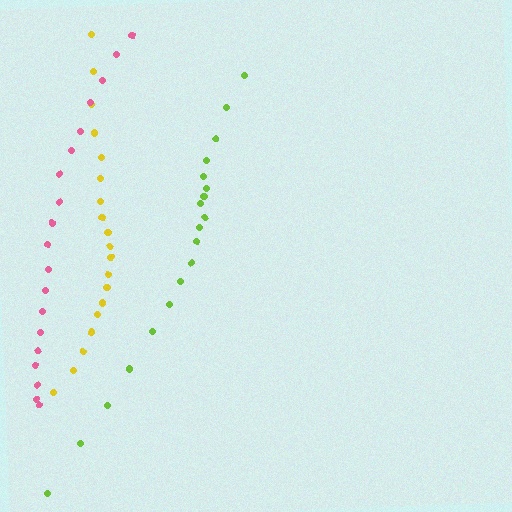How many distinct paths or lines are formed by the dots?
There are 3 distinct paths.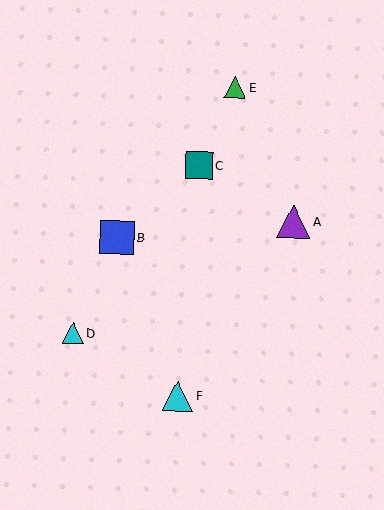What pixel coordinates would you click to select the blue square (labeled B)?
Click at (117, 237) to select the blue square B.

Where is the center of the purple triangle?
The center of the purple triangle is at (293, 221).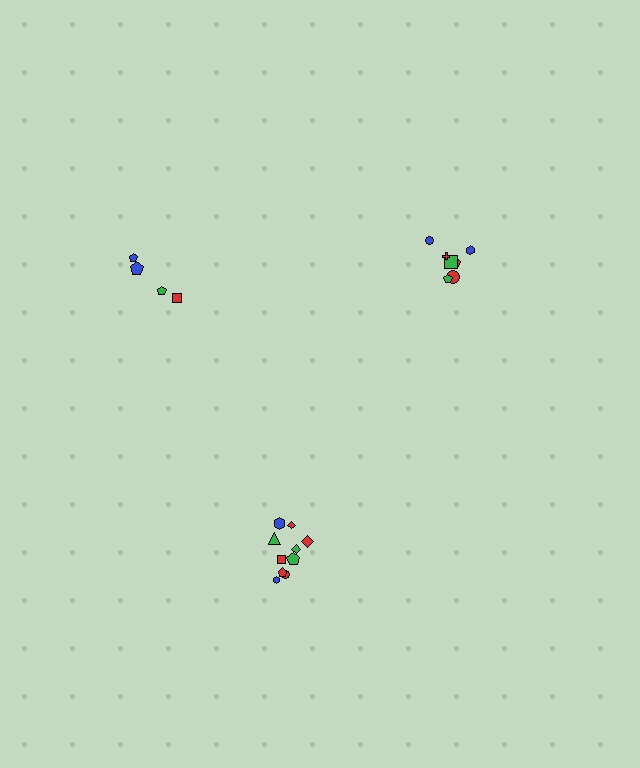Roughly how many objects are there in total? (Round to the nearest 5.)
Roughly 20 objects in total.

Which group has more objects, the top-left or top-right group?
The top-right group.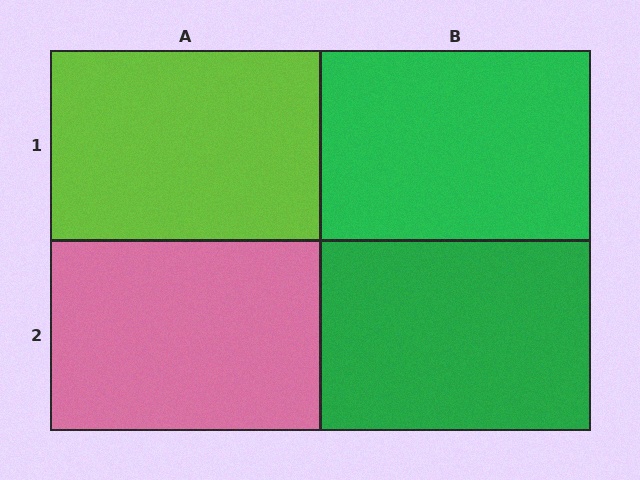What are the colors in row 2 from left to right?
Pink, green.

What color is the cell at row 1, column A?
Lime.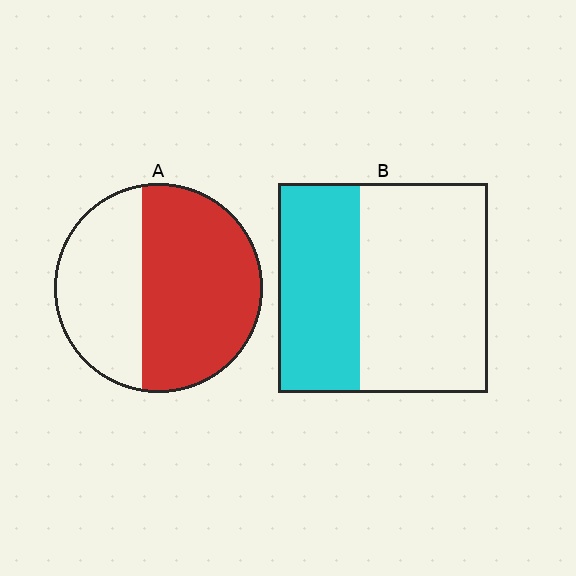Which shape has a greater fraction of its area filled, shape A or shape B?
Shape A.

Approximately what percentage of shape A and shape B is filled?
A is approximately 60% and B is approximately 40%.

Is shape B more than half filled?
No.